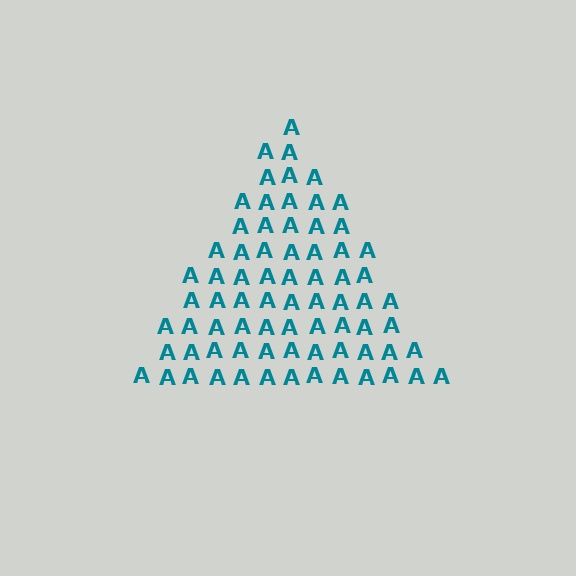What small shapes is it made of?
It is made of small letter A's.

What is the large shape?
The large shape is a triangle.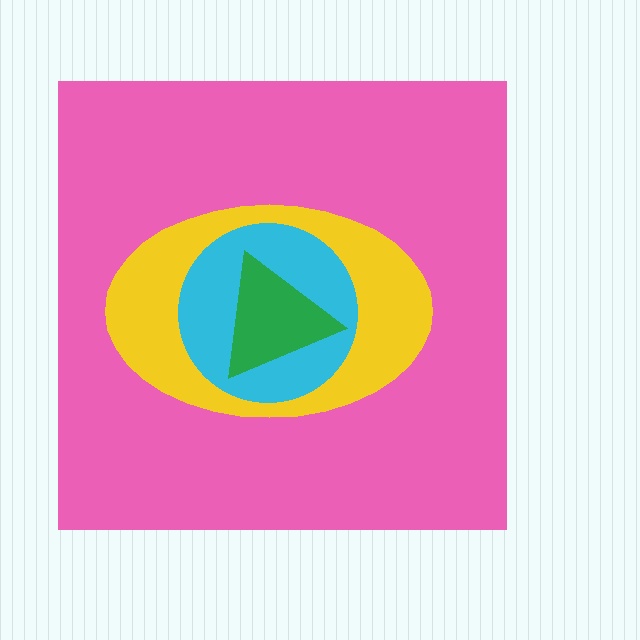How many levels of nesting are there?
4.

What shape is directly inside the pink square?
The yellow ellipse.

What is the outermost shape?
The pink square.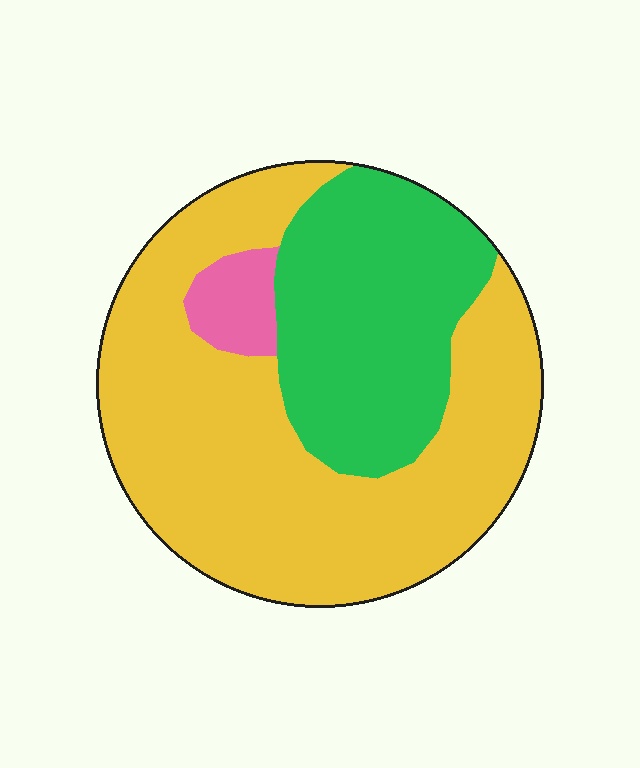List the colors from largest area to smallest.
From largest to smallest: yellow, green, pink.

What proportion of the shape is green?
Green covers 32% of the shape.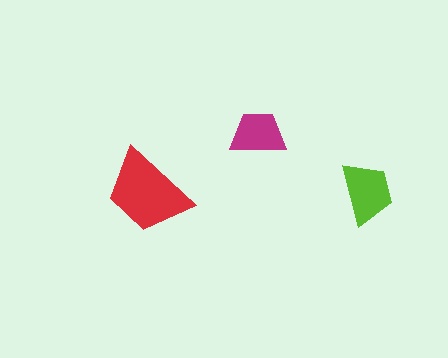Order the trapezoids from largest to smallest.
the red one, the lime one, the magenta one.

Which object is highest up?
The magenta trapezoid is topmost.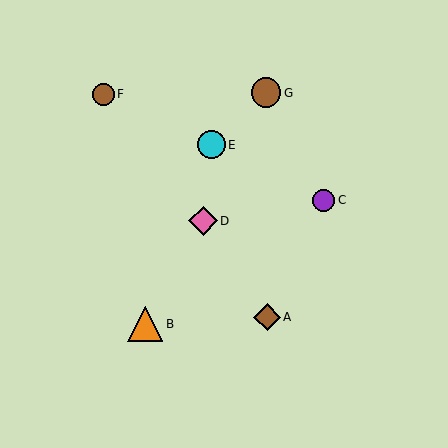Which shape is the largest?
The orange triangle (labeled B) is the largest.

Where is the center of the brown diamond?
The center of the brown diamond is at (267, 317).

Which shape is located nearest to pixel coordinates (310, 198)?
The purple circle (labeled C) at (324, 200) is nearest to that location.